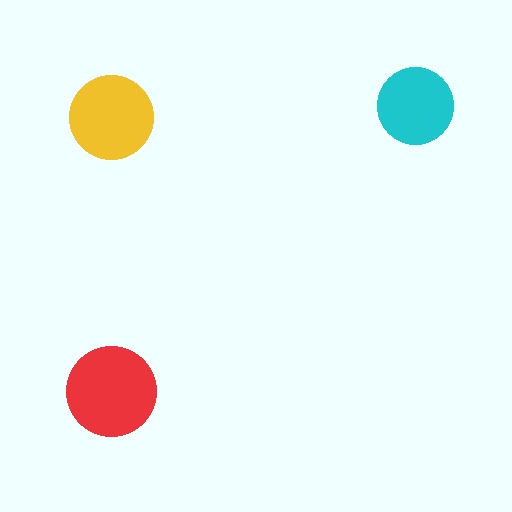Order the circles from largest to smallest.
the red one, the yellow one, the cyan one.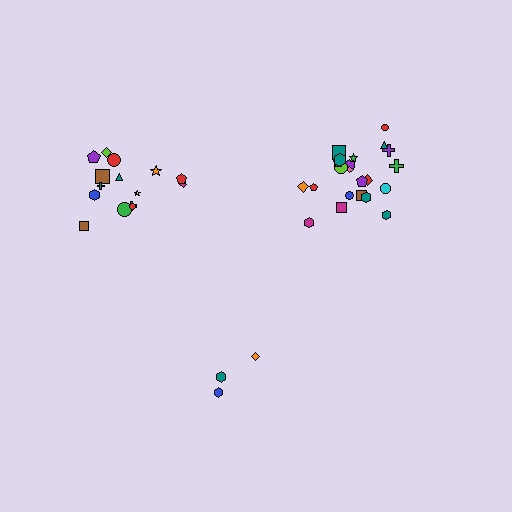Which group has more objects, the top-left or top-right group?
The top-right group.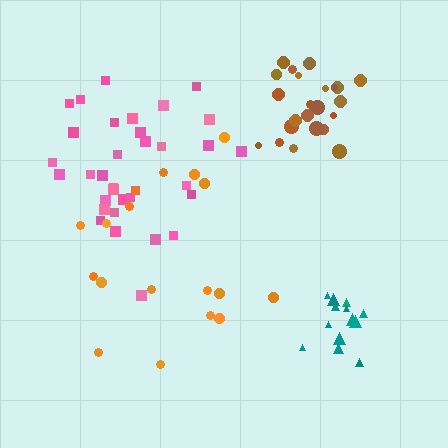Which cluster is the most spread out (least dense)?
Orange.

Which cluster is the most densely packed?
Brown.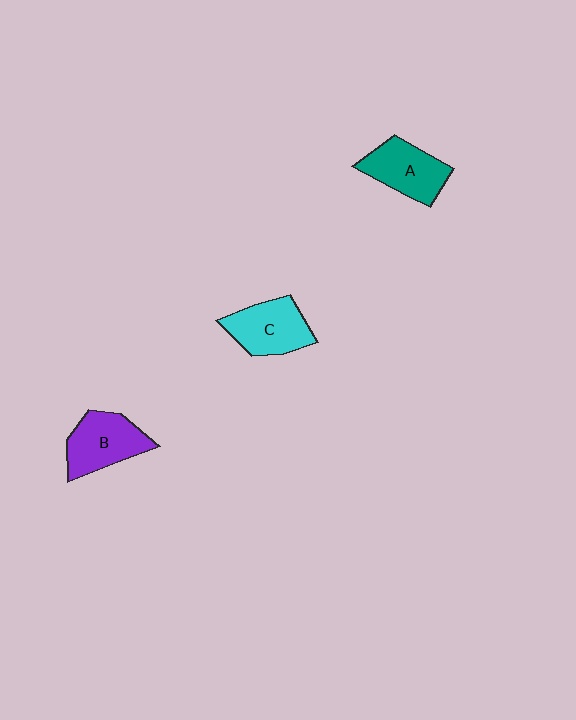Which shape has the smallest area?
Shape A (teal).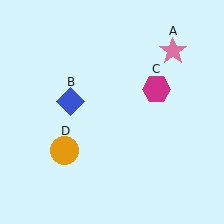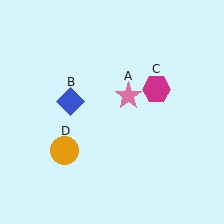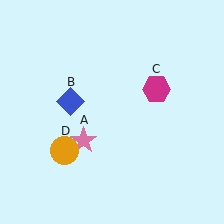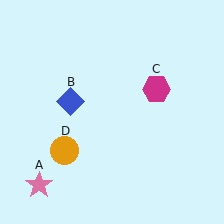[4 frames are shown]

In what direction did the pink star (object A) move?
The pink star (object A) moved down and to the left.